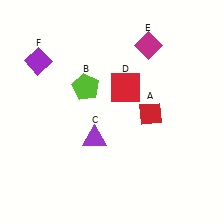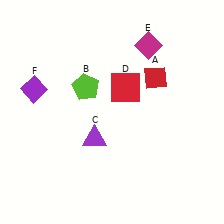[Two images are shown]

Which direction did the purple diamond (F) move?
The purple diamond (F) moved down.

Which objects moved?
The objects that moved are: the red diamond (A), the purple diamond (F).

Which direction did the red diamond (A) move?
The red diamond (A) moved up.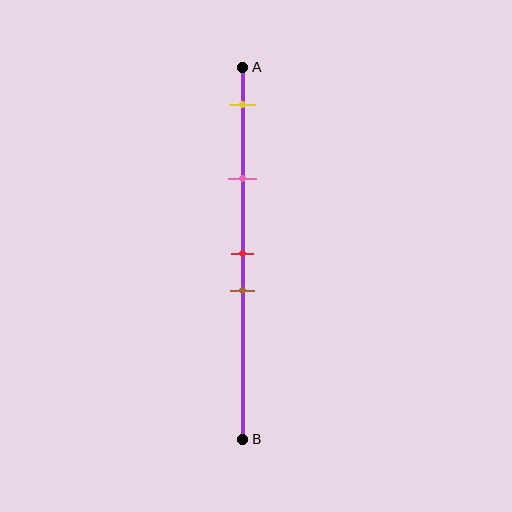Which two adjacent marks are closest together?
The red and brown marks are the closest adjacent pair.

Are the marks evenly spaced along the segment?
No, the marks are not evenly spaced.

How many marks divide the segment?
There are 4 marks dividing the segment.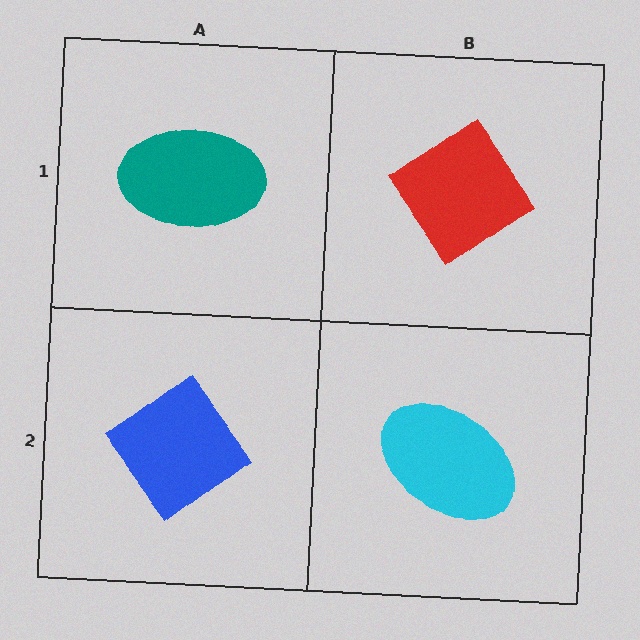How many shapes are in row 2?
2 shapes.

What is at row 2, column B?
A cyan ellipse.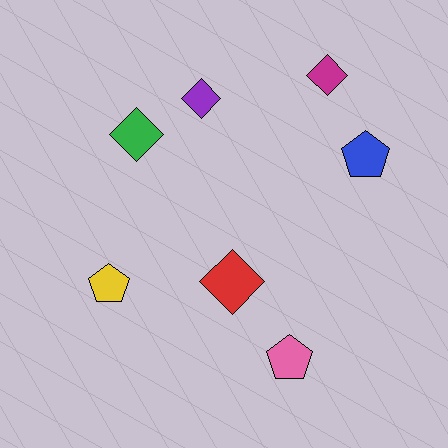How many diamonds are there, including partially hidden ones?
There are 4 diamonds.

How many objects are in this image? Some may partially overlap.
There are 7 objects.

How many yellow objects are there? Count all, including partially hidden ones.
There is 1 yellow object.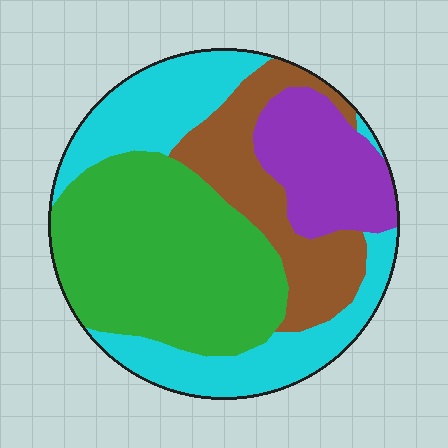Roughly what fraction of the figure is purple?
Purple covers 15% of the figure.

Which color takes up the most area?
Green, at roughly 35%.